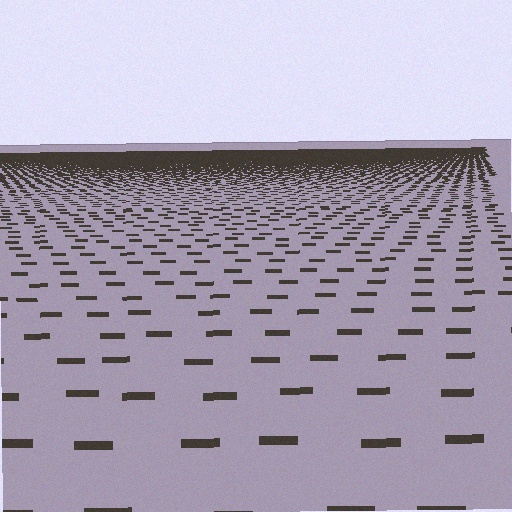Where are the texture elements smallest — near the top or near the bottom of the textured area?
Near the top.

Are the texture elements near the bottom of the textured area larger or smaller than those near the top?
Larger. Near the bottom, elements are closer to the viewer and appear at a bigger on-screen size.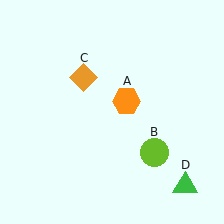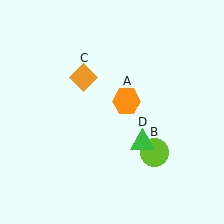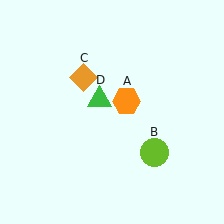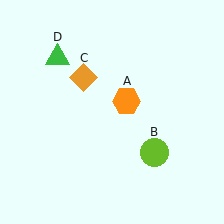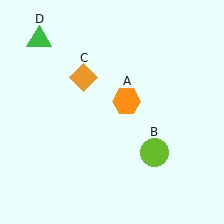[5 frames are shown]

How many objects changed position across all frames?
1 object changed position: green triangle (object D).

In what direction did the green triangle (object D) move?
The green triangle (object D) moved up and to the left.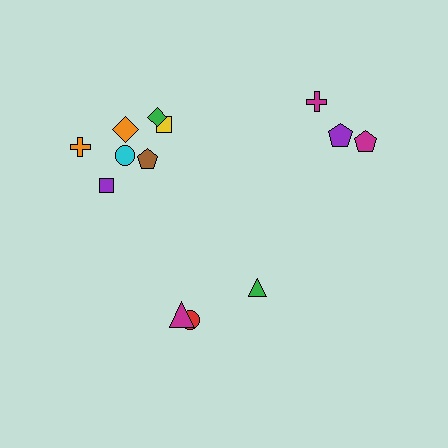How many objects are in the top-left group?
There are 7 objects.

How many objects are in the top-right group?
There are 3 objects.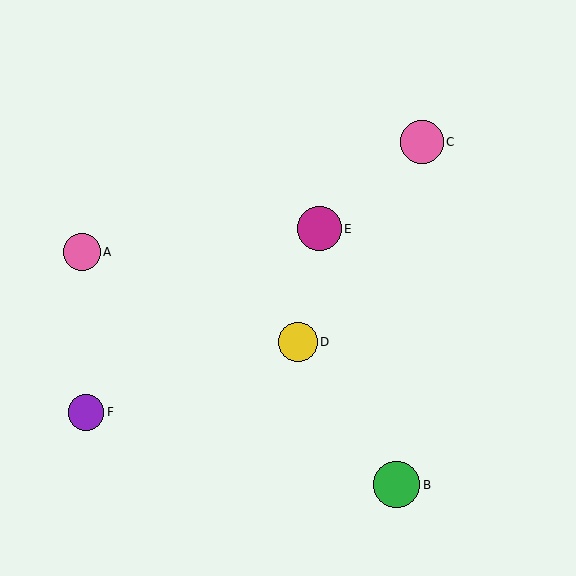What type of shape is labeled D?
Shape D is a yellow circle.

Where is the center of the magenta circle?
The center of the magenta circle is at (319, 229).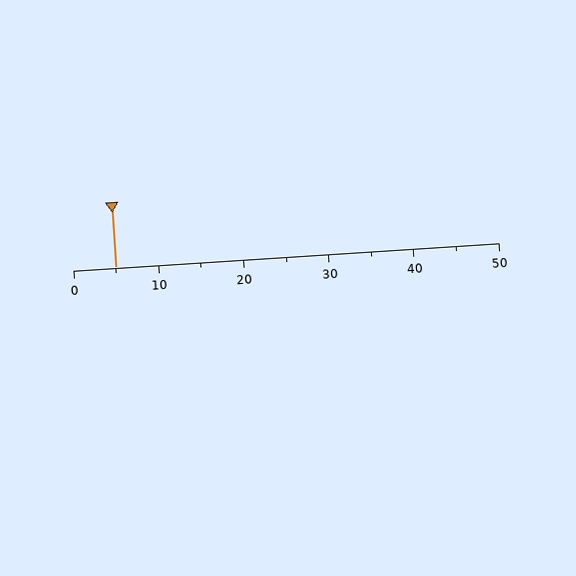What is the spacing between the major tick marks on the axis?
The major ticks are spaced 10 apart.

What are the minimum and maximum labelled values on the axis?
The axis runs from 0 to 50.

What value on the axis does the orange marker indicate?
The marker indicates approximately 5.